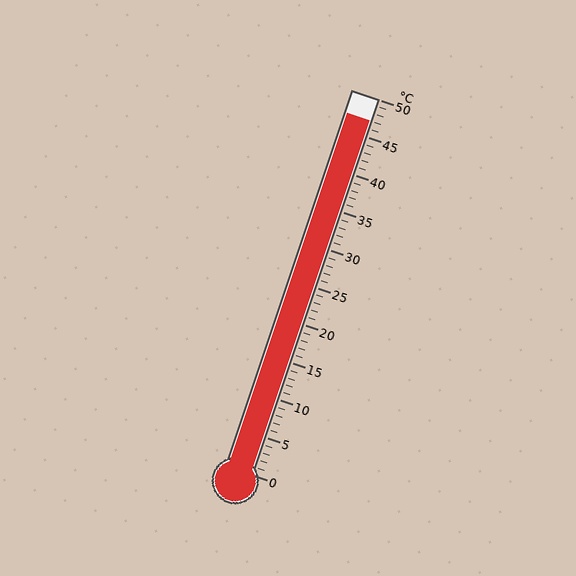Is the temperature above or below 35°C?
The temperature is above 35°C.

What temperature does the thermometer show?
The thermometer shows approximately 47°C.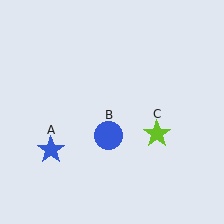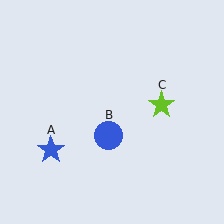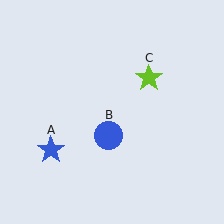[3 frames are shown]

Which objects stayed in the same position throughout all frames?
Blue star (object A) and blue circle (object B) remained stationary.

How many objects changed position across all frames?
1 object changed position: lime star (object C).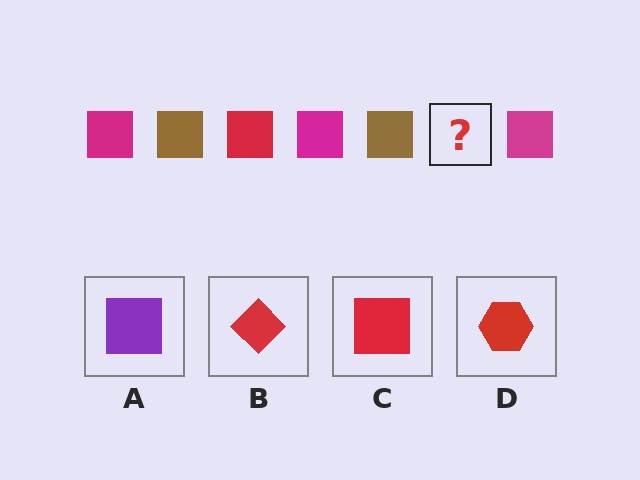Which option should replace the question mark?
Option C.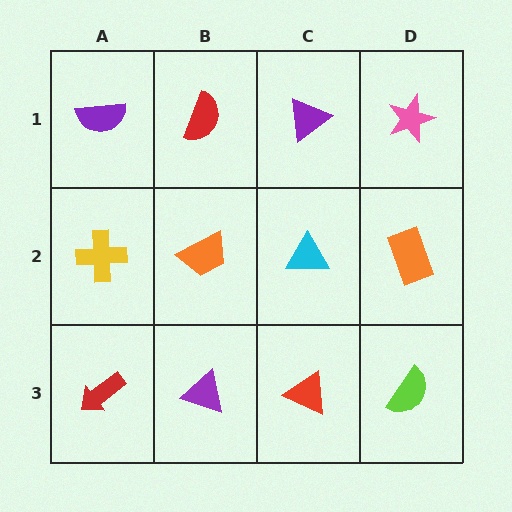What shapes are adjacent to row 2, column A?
A purple semicircle (row 1, column A), a red arrow (row 3, column A), an orange trapezoid (row 2, column B).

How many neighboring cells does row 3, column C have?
3.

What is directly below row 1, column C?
A cyan triangle.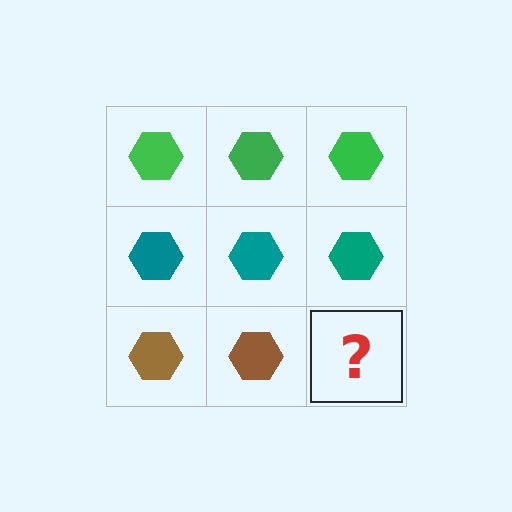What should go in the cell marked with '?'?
The missing cell should contain a brown hexagon.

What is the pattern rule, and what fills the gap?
The rule is that each row has a consistent color. The gap should be filled with a brown hexagon.